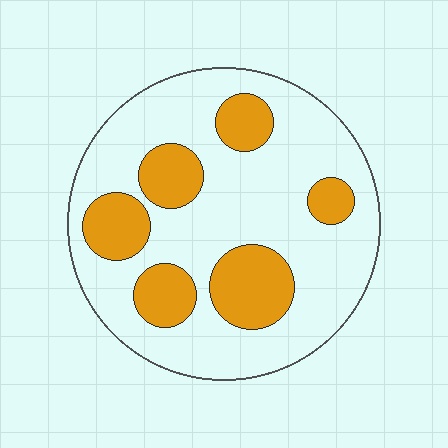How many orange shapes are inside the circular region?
6.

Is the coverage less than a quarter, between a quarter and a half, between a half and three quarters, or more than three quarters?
Between a quarter and a half.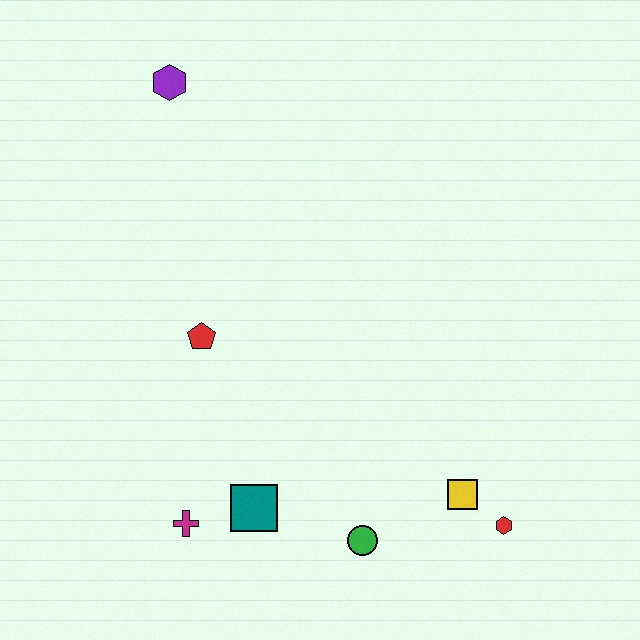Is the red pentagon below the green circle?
No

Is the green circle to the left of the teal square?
No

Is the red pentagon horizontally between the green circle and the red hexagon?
No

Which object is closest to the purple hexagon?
The red pentagon is closest to the purple hexagon.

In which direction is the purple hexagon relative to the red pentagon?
The purple hexagon is above the red pentagon.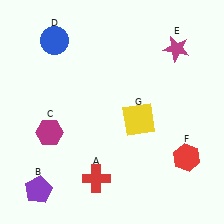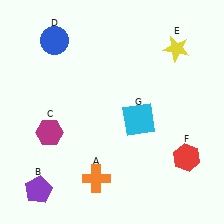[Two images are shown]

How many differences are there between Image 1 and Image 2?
There are 3 differences between the two images.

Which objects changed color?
A changed from red to orange. E changed from magenta to yellow. G changed from yellow to cyan.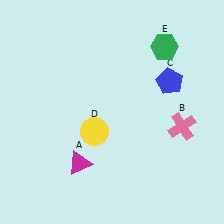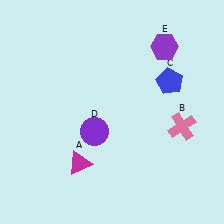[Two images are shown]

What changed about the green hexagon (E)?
In Image 1, E is green. In Image 2, it changed to purple.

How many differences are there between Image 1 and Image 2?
There are 2 differences between the two images.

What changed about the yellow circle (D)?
In Image 1, D is yellow. In Image 2, it changed to purple.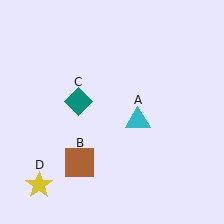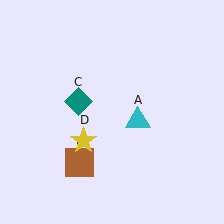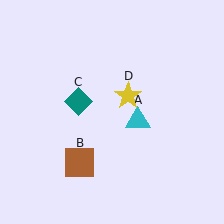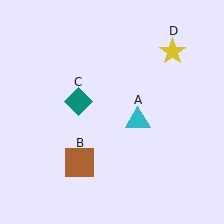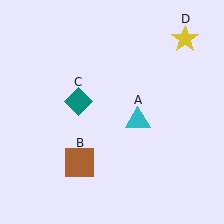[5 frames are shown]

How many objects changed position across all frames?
1 object changed position: yellow star (object D).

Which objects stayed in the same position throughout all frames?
Cyan triangle (object A) and brown square (object B) and teal diamond (object C) remained stationary.